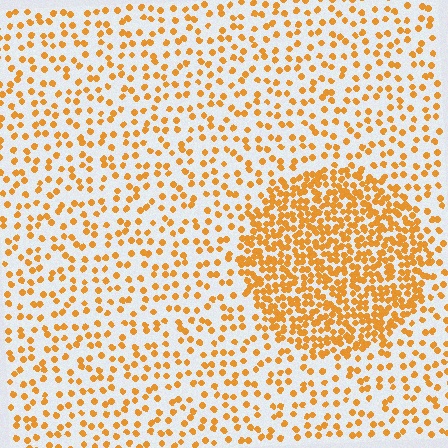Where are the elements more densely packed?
The elements are more densely packed inside the circle boundary.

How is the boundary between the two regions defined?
The boundary is defined by a change in element density (approximately 2.6x ratio). All elements are the same color, size, and shape.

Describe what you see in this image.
The image contains small orange elements arranged at two different densities. A circle-shaped region is visible where the elements are more densely packed than the surrounding area.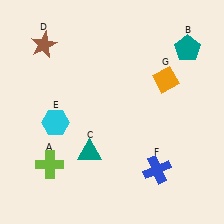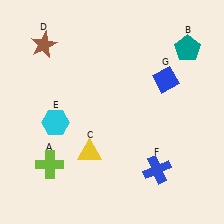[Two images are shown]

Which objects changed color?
C changed from teal to yellow. G changed from orange to blue.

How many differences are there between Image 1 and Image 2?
There are 2 differences between the two images.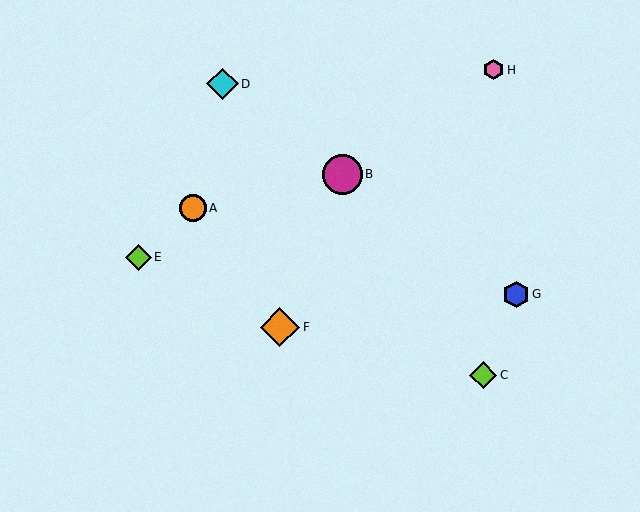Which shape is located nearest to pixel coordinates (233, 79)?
The cyan diamond (labeled D) at (222, 84) is nearest to that location.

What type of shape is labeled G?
Shape G is a blue hexagon.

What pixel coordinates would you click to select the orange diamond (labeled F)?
Click at (280, 327) to select the orange diamond F.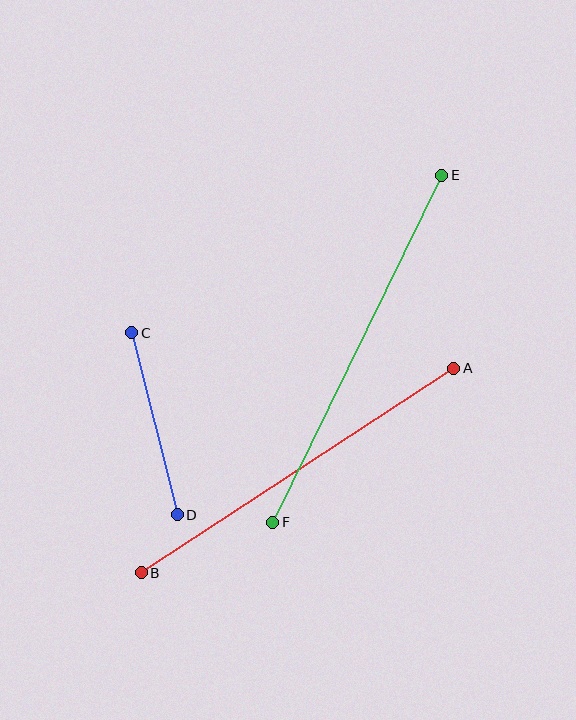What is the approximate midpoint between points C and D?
The midpoint is at approximately (155, 424) pixels.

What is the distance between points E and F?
The distance is approximately 386 pixels.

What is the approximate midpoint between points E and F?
The midpoint is at approximately (357, 349) pixels.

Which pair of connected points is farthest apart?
Points E and F are farthest apart.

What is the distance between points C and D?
The distance is approximately 188 pixels.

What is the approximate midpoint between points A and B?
The midpoint is at approximately (297, 470) pixels.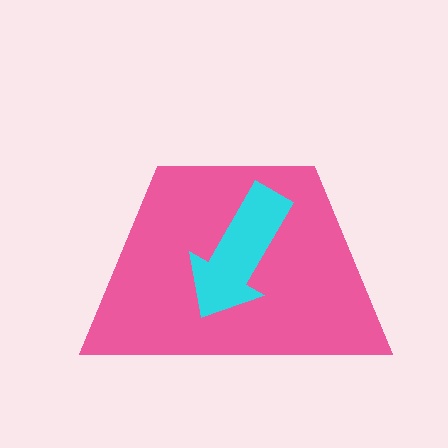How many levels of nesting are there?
2.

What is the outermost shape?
The pink trapezoid.